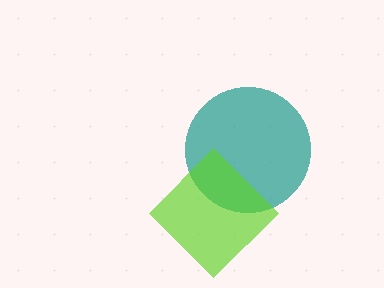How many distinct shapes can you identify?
There are 2 distinct shapes: a teal circle, a lime diamond.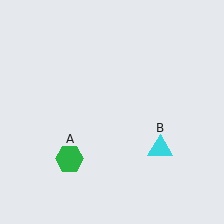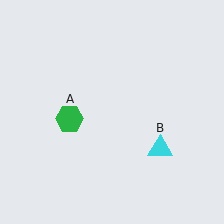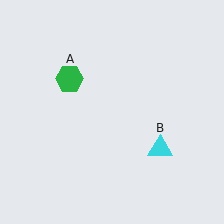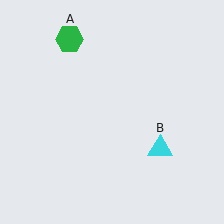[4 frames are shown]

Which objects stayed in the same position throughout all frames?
Cyan triangle (object B) remained stationary.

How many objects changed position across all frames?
1 object changed position: green hexagon (object A).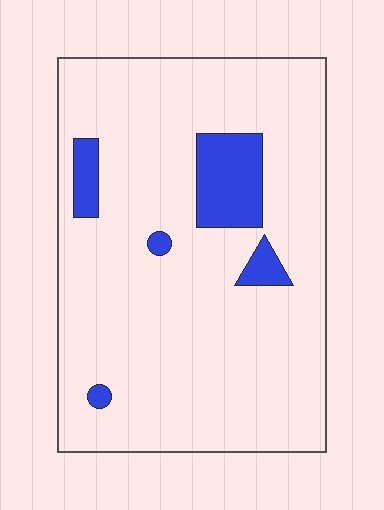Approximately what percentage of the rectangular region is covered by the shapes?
Approximately 10%.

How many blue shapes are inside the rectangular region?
5.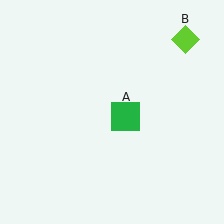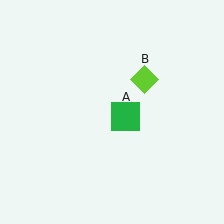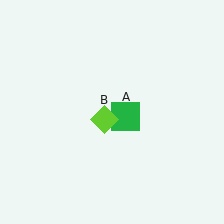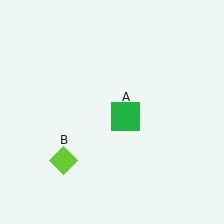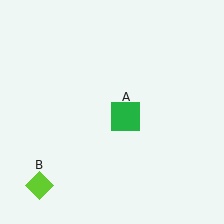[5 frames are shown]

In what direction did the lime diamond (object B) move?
The lime diamond (object B) moved down and to the left.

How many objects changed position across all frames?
1 object changed position: lime diamond (object B).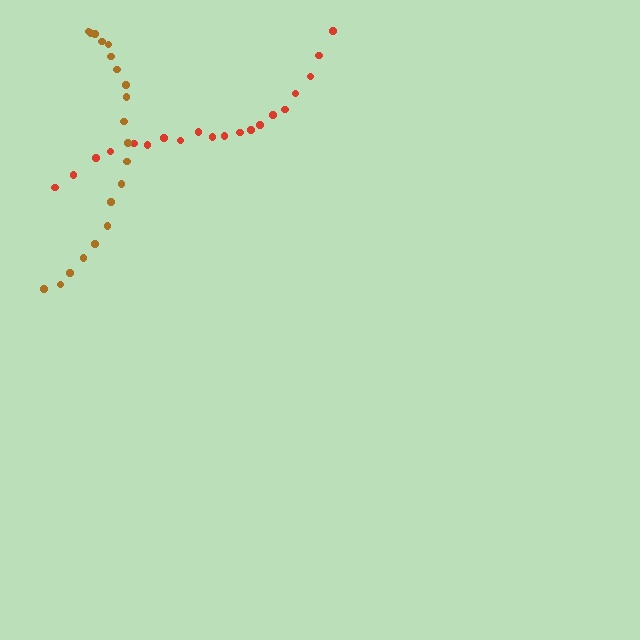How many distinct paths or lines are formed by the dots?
There are 2 distinct paths.